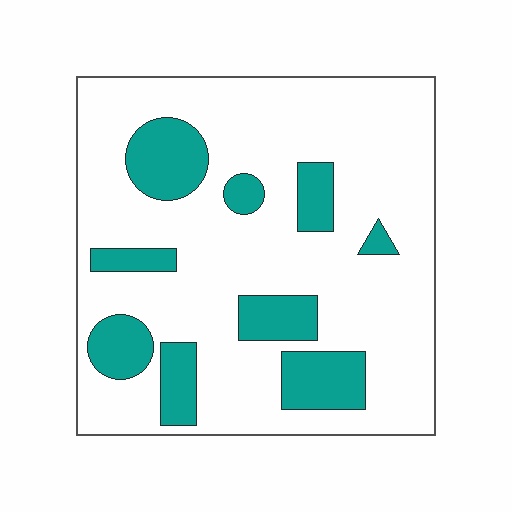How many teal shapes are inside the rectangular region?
9.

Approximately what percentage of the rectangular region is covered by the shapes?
Approximately 20%.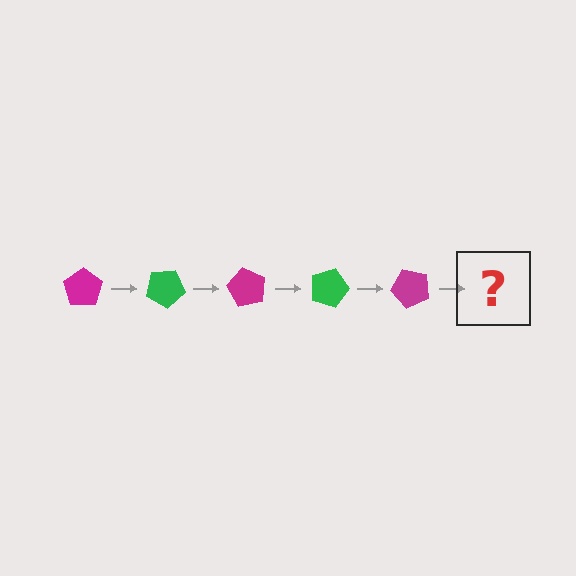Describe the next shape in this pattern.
It should be a green pentagon, rotated 150 degrees from the start.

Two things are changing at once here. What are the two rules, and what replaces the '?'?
The two rules are that it rotates 30 degrees each step and the color cycles through magenta and green. The '?' should be a green pentagon, rotated 150 degrees from the start.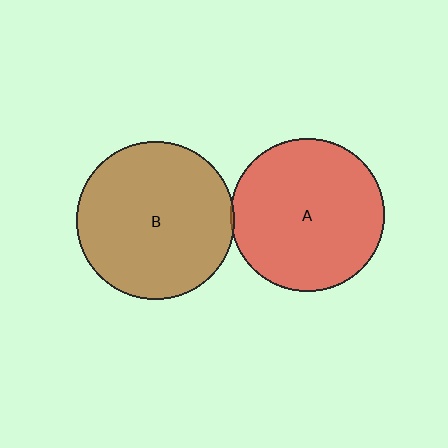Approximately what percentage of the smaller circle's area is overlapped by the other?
Approximately 5%.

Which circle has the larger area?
Circle B (brown).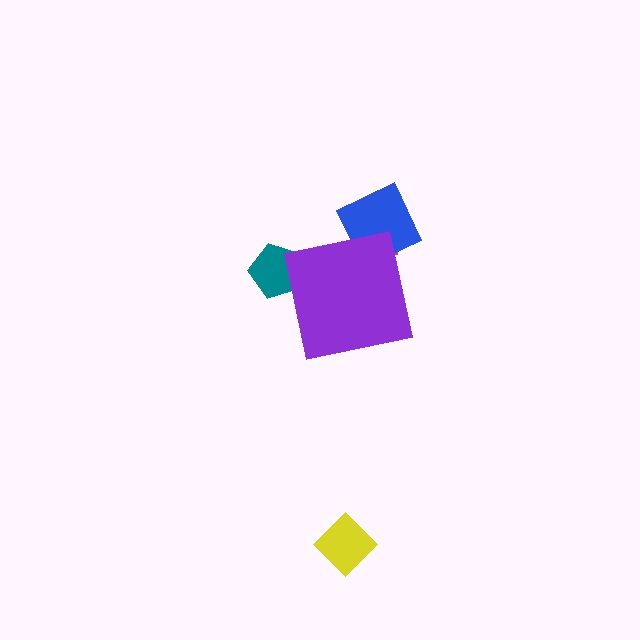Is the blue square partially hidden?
Yes, the blue square is partially hidden behind the purple square.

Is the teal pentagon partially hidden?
Yes, the teal pentagon is partially hidden behind the purple square.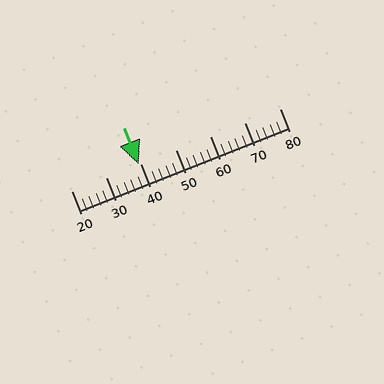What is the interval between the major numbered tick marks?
The major tick marks are spaced 10 units apart.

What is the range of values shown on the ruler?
The ruler shows values from 20 to 80.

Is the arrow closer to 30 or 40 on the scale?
The arrow is closer to 40.